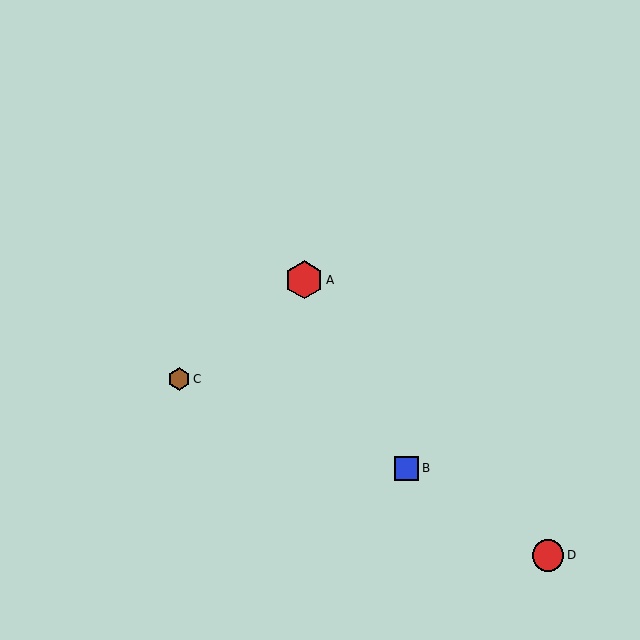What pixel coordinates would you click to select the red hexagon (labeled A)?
Click at (304, 280) to select the red hexagon A.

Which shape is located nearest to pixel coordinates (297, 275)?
The red hexagon (labeled A) at (304, 280) is nearest to that location.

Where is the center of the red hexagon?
The center of the red hexagon is at (304, 280).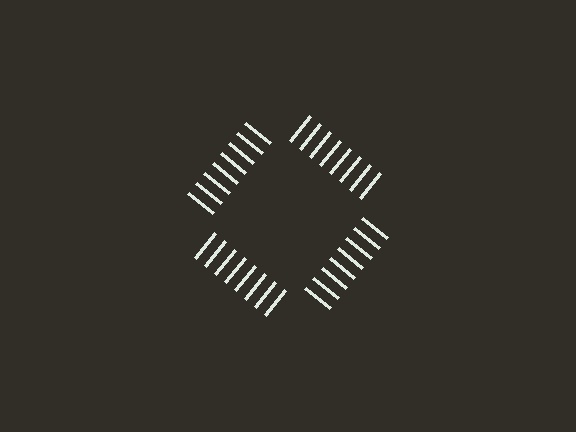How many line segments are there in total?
32 — 8 along each of the 4 edges.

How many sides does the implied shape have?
4 sides — the line-ends trace a square.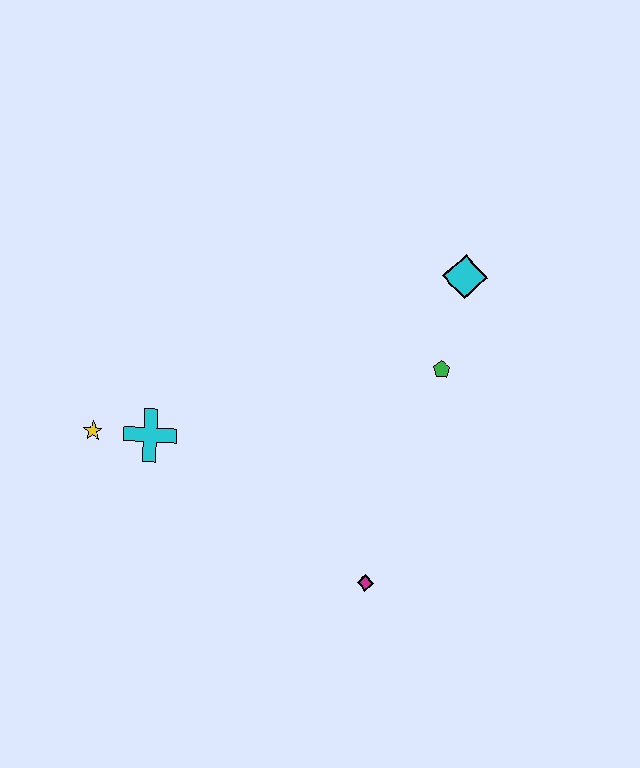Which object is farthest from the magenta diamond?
The cyan diamond is farthest from the magenta diamond.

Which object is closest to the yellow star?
The cyan cross is closest to the yellow star.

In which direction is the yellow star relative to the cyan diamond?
The yellow star is to the left of the cyan diamond.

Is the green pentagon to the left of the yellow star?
No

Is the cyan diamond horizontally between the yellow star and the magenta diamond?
No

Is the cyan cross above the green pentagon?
No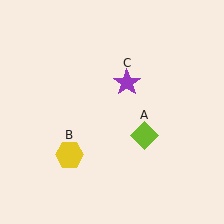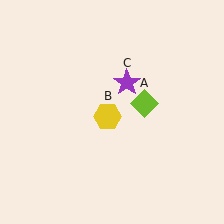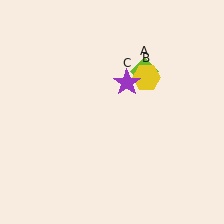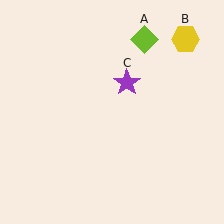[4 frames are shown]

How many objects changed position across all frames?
2 objects changed position: lime diamond (object A), yellow hexagon (object B).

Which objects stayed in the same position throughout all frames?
Purple star (object C) remained stationary.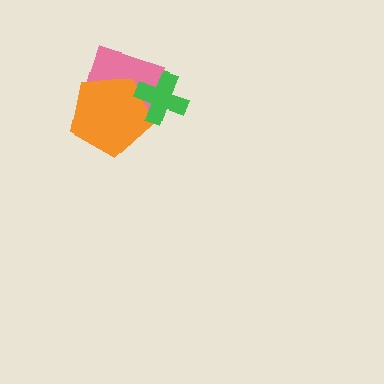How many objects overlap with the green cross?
2 objects overlap with the green cross.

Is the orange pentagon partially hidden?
Yes, it is partially covered by another shape.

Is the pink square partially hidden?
Yes, it is partially covered by another shape.